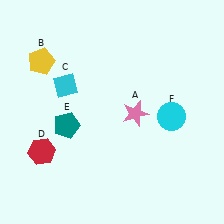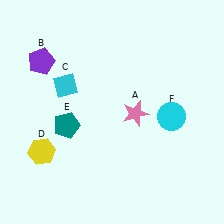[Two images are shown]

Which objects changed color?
B changed from yellow to purple. D changed from red to yellow.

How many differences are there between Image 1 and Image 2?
There are 2 differences between the two images.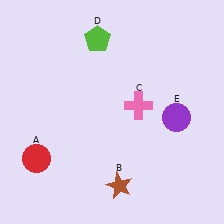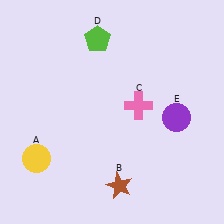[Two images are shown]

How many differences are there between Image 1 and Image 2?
There is 1 difference between the two images.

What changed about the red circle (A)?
In Image 1, A is red. In Image 2, it changed to yellow.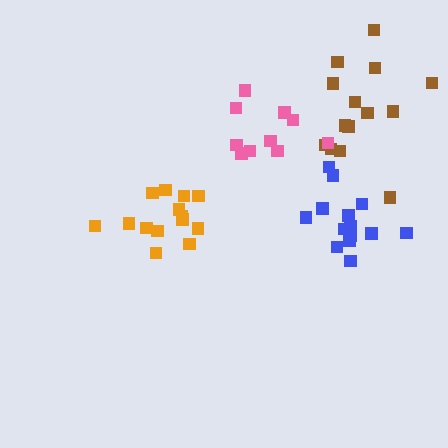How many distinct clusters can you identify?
There are 4 distinct clusters.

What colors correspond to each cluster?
The clusters are colored: blue, orange, brown, pink.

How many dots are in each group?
Group 1: 14 dots, Group 2: 14 dots, Group 3: 14 dots, Group 4: 10 dots (52 total).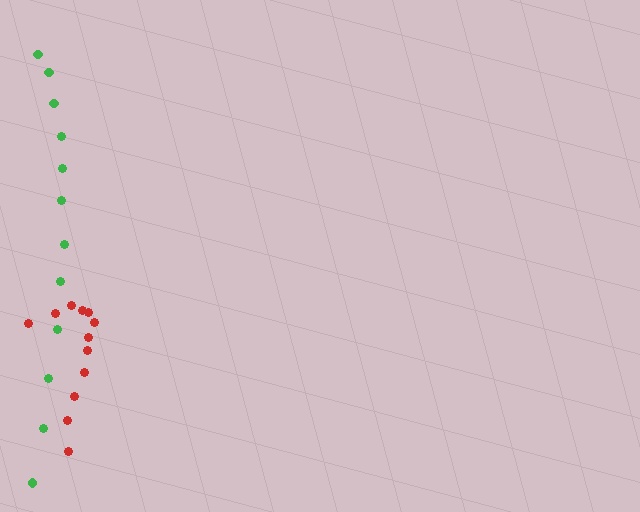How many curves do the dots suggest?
There are 2 distinct paths.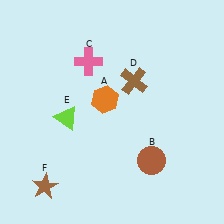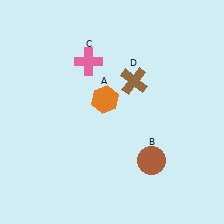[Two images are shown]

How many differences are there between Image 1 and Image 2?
There are 2 differences between the two images.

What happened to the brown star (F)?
The brown star (F) was removed in Image 2. It was in the bottom-left area of Image 1.